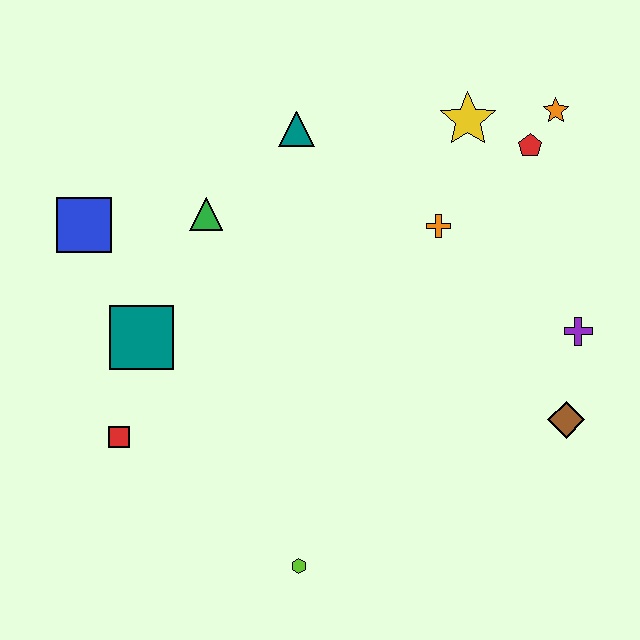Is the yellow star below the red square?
No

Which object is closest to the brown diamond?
The purple cross is closest to the brown diamond.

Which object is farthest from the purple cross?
The blue square is farthest from the purple cross.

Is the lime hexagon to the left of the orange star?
Yes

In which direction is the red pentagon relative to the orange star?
The red pentagon is below the orange star.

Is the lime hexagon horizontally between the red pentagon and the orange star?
No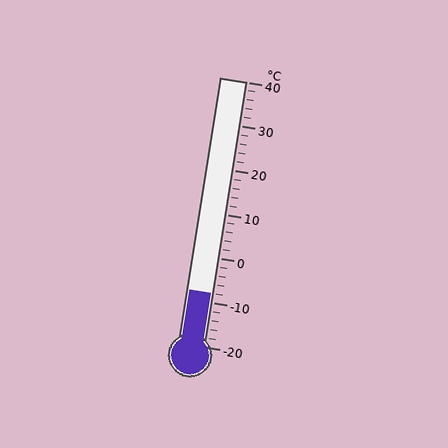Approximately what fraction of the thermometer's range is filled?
The thermometer is filled to approximately 20% of its range.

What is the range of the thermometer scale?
The thermometer scale ranges from -20°C to 40°C.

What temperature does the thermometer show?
The thermometer shows approximately -8°C.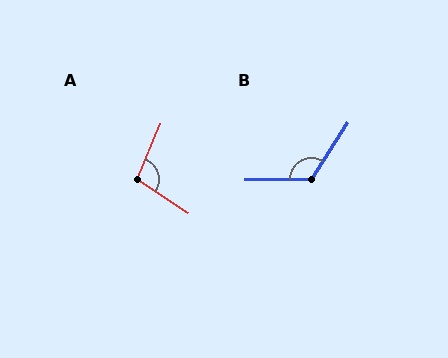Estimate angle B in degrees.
Approximately 123 degrees.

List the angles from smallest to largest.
A (101°), B (123°).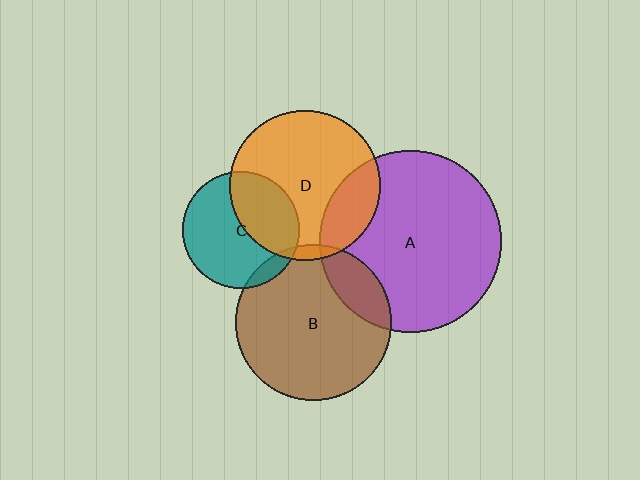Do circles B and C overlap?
Yes.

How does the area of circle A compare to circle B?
Approximately 1.4 times.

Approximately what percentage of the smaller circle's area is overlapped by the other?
Approximately 10%.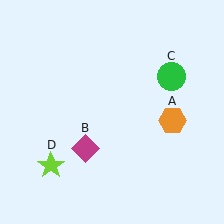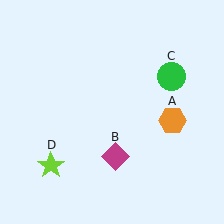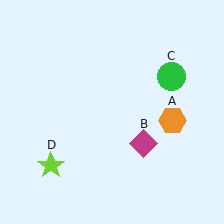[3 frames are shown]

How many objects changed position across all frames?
1 object changed position: magenta diamond (object B).